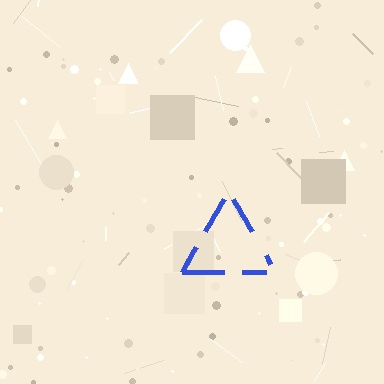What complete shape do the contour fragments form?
The contour fragments form a triangle.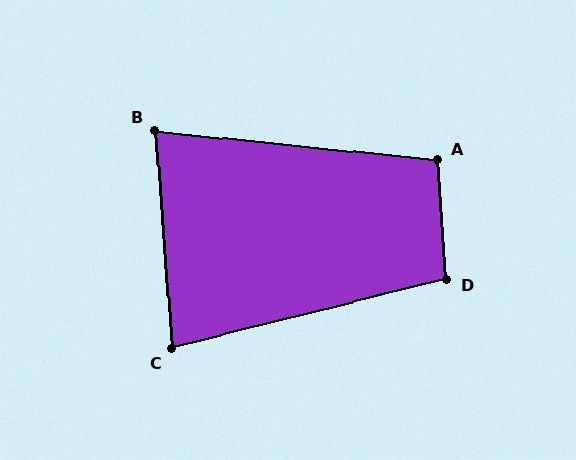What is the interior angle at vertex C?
Approximately 80 degrees (acute).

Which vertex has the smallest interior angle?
B, at approximately 80 degrees.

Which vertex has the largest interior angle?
D, at approximately 100 degrees.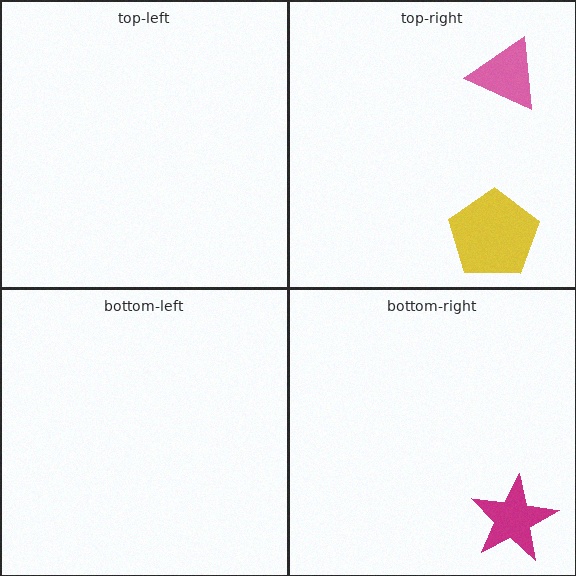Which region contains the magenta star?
The bottom-right region.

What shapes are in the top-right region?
The yellow pentagon, the pink triangle.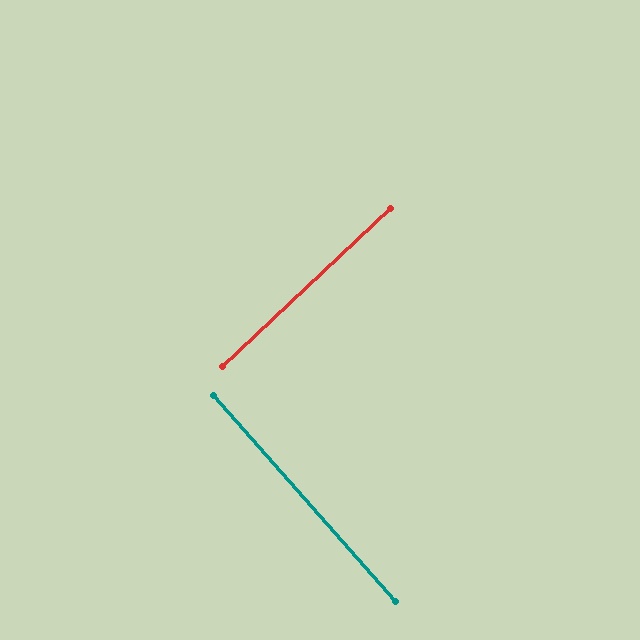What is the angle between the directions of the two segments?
Approximately 88 degrees.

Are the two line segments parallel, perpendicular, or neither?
Perpendicular — they meet at approximately 88°.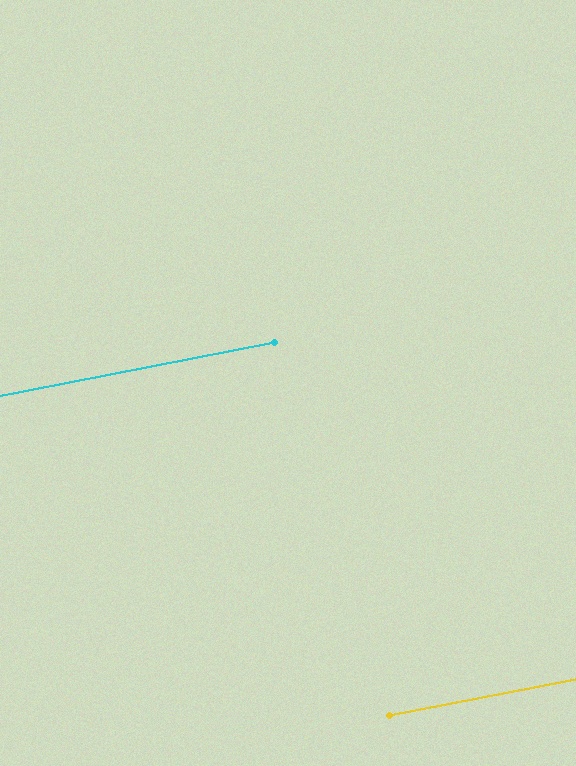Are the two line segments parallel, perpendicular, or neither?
Parallel — their directions differ by only 0.0°.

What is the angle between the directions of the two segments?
Approximately 0 degrees.